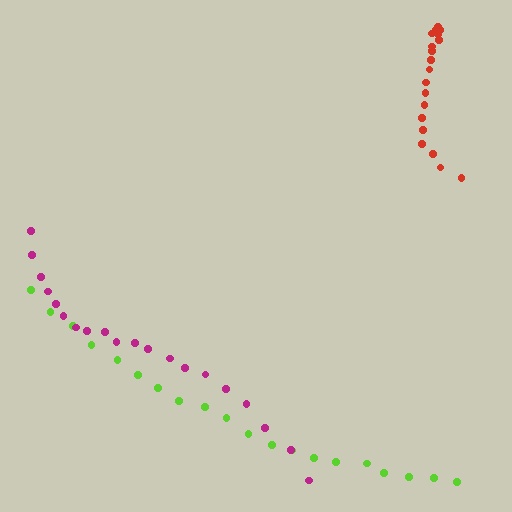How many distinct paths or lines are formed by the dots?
There are 3 distinct paths.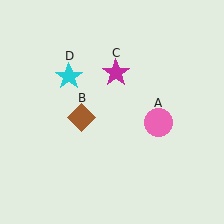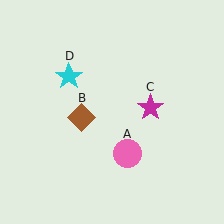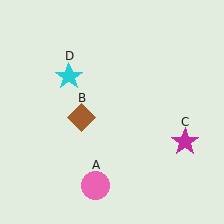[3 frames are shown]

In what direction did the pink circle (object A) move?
The pink circle (object A) moved down and to the left.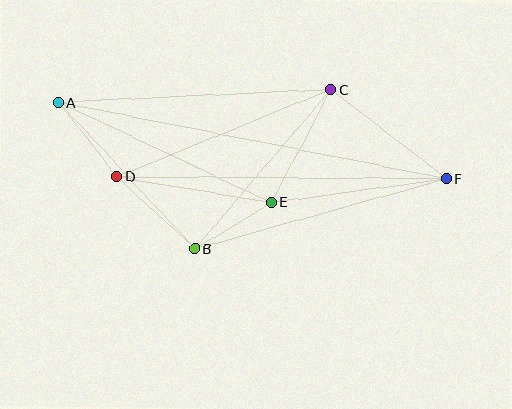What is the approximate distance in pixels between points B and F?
The distance between B and F is approximately 261 pixels.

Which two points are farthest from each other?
Points A and F are farthest from each other.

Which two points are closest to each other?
Points B and E are closest to each other.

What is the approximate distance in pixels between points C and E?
The distance between C and E is approximately 128 pixels.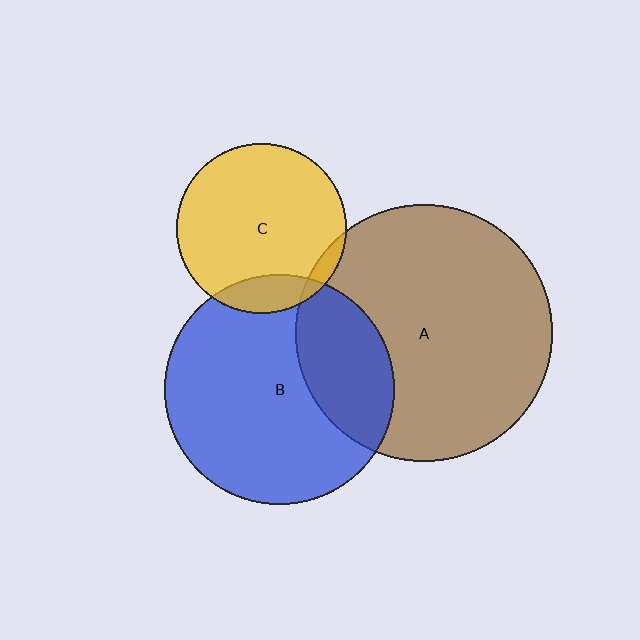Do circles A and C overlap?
Yes.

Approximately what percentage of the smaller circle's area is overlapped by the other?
Approximately 5%.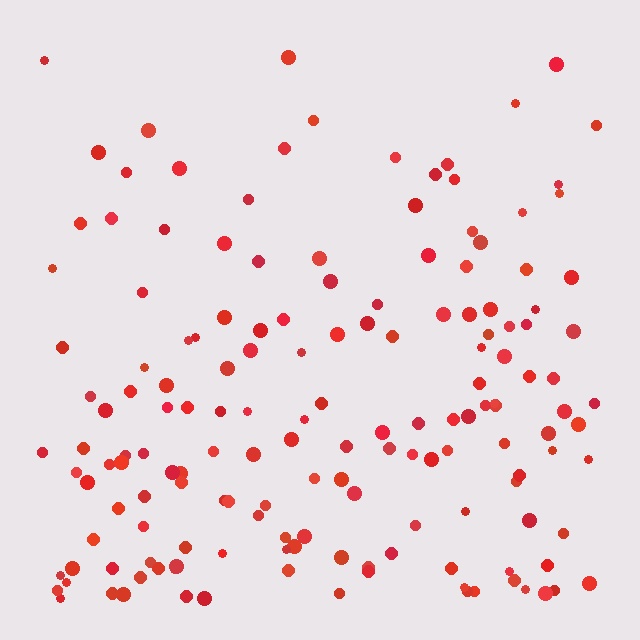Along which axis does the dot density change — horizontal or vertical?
Vertical.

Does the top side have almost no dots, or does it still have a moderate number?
Still a moderate number, just noticeably fewer than the bottom.